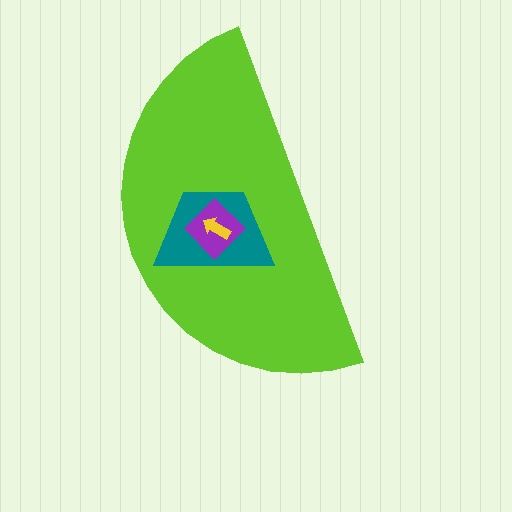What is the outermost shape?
The lime semicircle.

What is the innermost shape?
The yellow arrow.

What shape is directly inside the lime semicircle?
The teal trapezoid.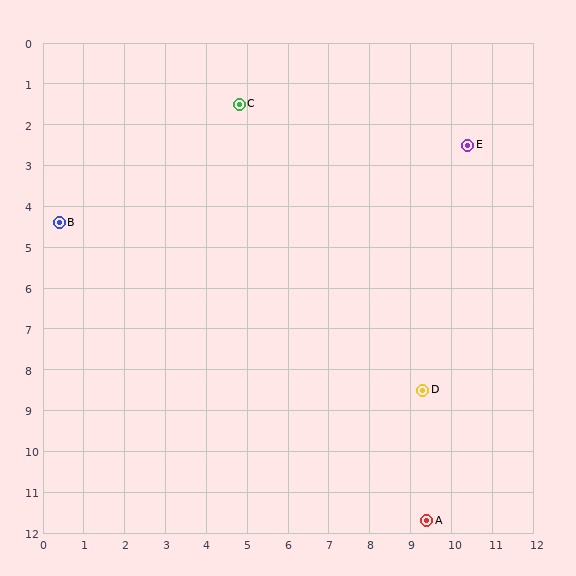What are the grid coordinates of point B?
Point B is at approximately (0.4, 4.4).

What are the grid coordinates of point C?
Point C is at approximately (4.8, 1.5).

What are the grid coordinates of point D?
Point D is at approximately (9.3, 8.5).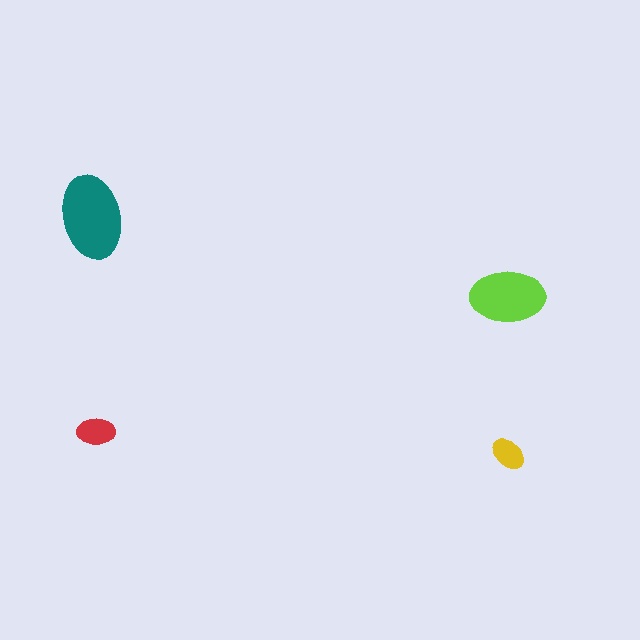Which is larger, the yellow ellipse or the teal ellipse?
The teal one.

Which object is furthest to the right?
The yellow ellipse is rightmost.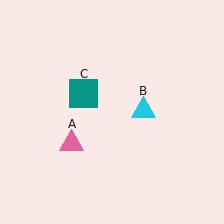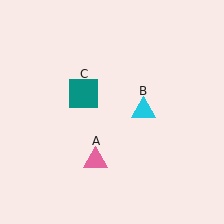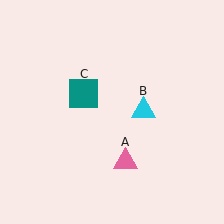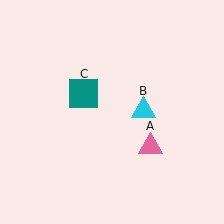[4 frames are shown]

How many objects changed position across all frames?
1 object changed position: pink triangle (object A).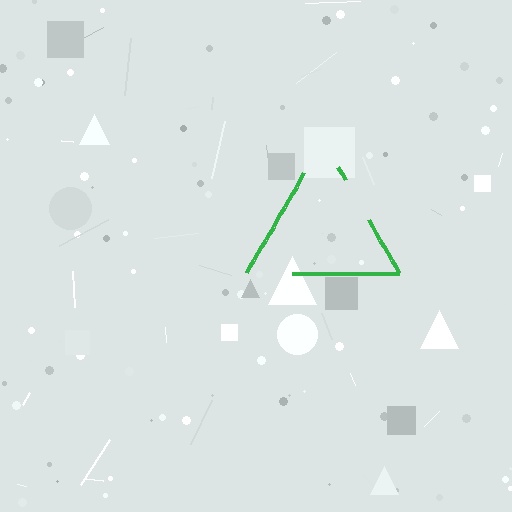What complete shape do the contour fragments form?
The contour fragments form a triangle.